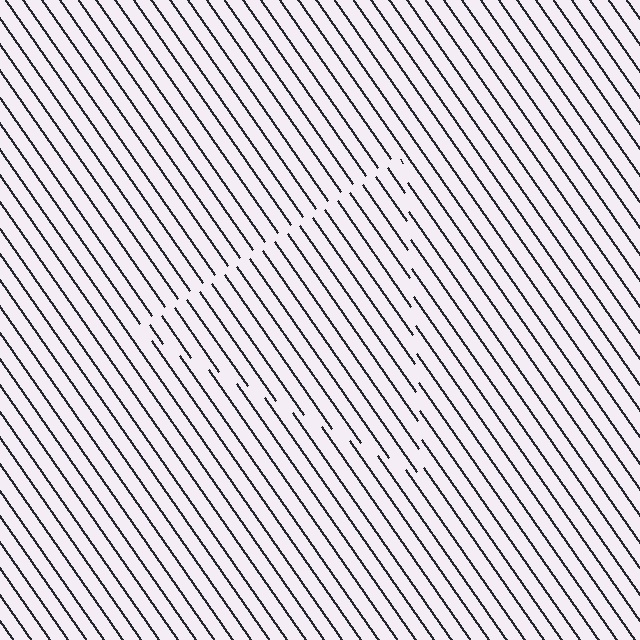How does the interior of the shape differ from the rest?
The interior of the shape contains the same grating, shifted by half a period — the contour is defined by the phase discontinuity where line-ends from the inner and outer gratings abut.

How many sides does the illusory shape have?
3 sides — the line-ends trace a triangle.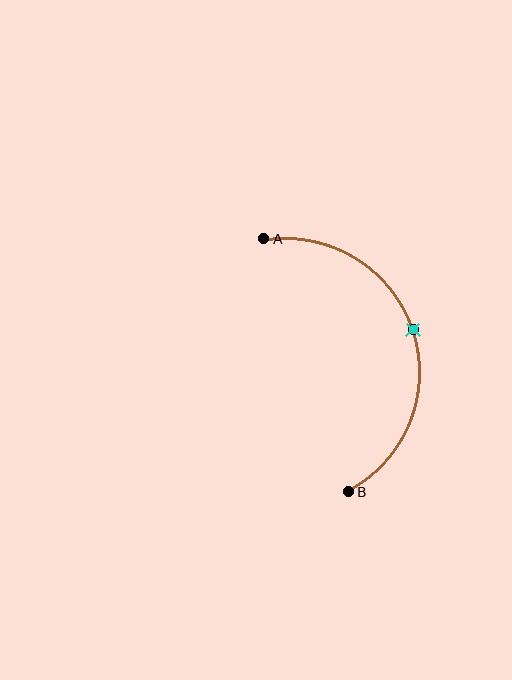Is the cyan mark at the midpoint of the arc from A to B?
Yes. The cyan mark lies on the arc at equal arc-length from both A and B — it is the arc midpoint.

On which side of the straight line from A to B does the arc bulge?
The arc bulges to the right of the straight line connecting A and B.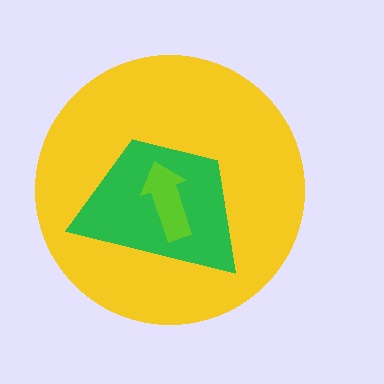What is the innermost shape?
The lime arrow.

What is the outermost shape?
The yellow circle.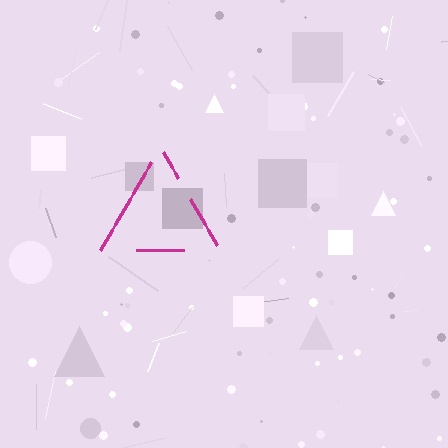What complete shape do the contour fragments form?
The contour fragments form a triangle.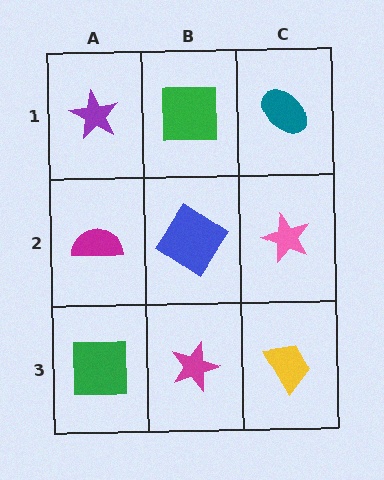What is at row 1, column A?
A purple star.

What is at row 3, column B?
A magenta star.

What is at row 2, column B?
A blue diamond.